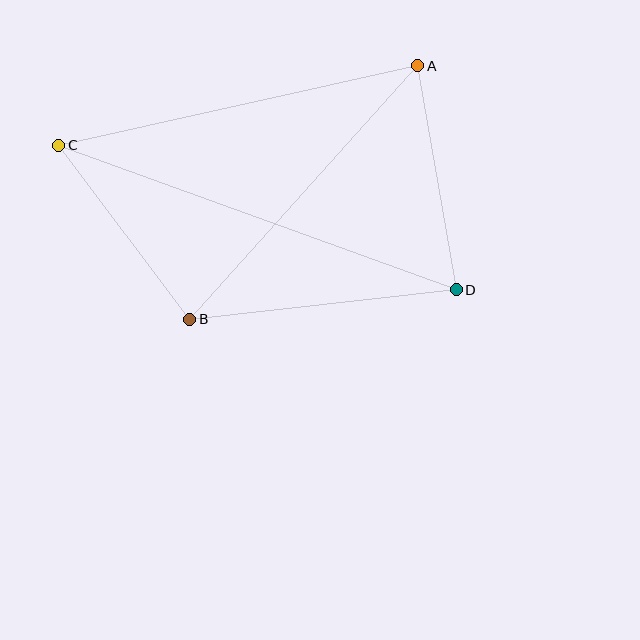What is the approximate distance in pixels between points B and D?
The distance between B and D is approximately 268 pixels.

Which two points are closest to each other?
Points B and C are closest to each other.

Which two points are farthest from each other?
Points C and D are farthest from each other.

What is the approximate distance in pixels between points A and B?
The distance between A and B is approximately 341 pixels.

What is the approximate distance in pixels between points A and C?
The distance between A and C is approximately 368 pixels.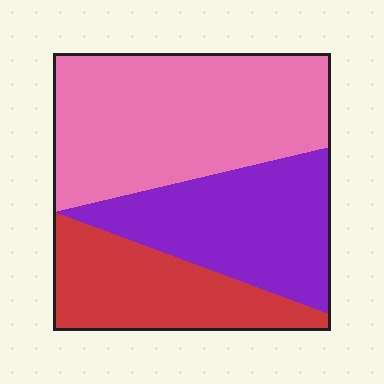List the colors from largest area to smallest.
From largest to smallest: pink, purple, red.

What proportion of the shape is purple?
Purple covers roughly 30% of the shape.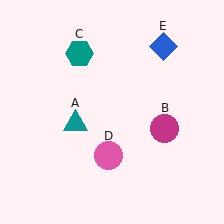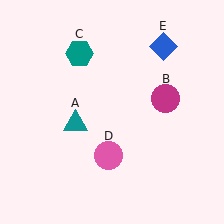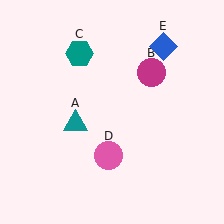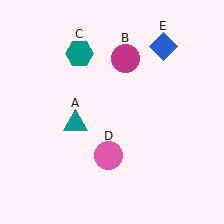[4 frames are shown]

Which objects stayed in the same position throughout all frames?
Teal triangle (object A) and teal hexagon (object C) and pink circle (object D) and blue diamond (object E) remained stationary.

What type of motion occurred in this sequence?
The magenta circle (object B) rotated counterclockwise around the center of the scene.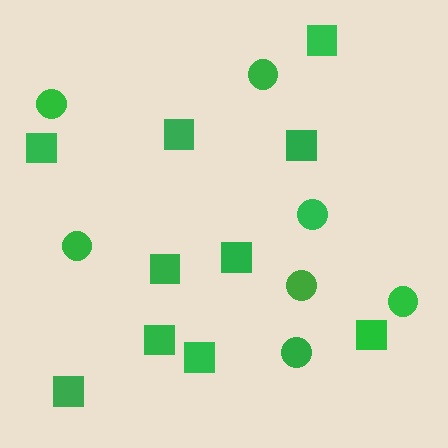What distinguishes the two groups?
There are 2 groups: one group of squares (10) and one group of circles (7).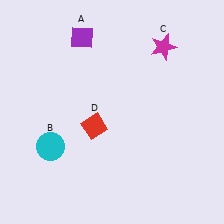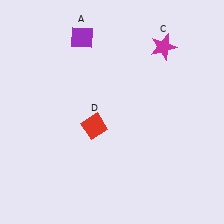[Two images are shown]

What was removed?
The cyan circle (B) was removed in Image 2.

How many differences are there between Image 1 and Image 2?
There is 1 difference between the two images.